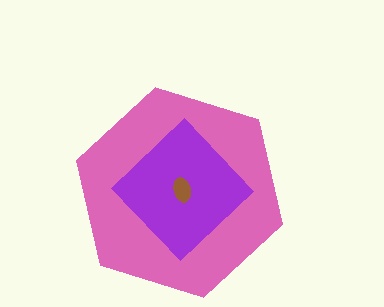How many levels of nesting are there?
3.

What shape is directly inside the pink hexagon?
The purple diamond.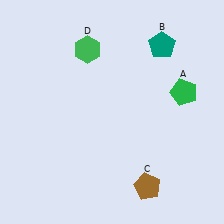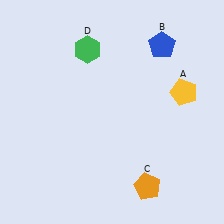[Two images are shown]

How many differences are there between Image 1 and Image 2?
There are 3 differences between the two images.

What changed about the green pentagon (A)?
In Image 1, A is green. In Image 2, it changed to yellow.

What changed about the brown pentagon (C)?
In Image 1, C is brown. In Image 2, it changed to orange.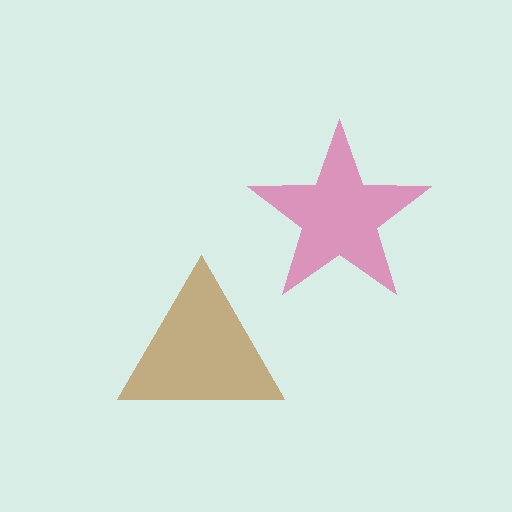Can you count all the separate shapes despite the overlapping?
Yes, there are 2 separate shapes.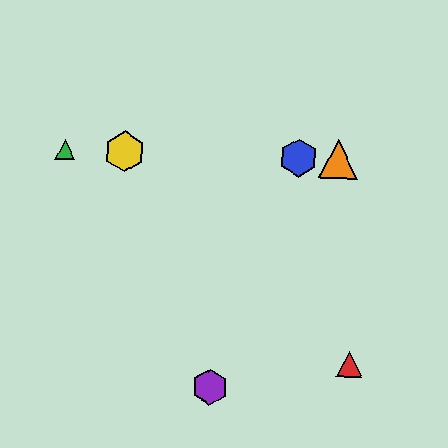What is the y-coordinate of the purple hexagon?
The purple hexagon is at y≈387.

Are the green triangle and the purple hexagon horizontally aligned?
No, the green triangle is at y≈150 and the purple hexagon is at y≈387.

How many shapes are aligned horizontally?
4 shapes (the blue hexagon, the green triangle, the yellow hexagon, the orange triangle) are aligned horizontally.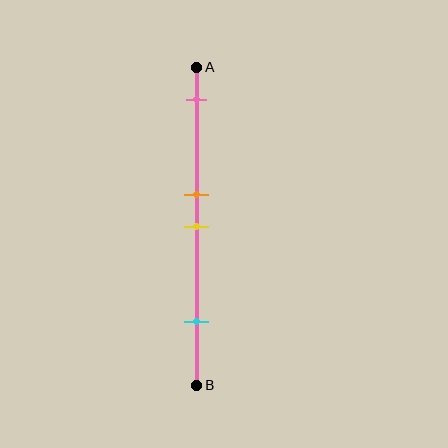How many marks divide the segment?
There are 4 marks dividing the segment.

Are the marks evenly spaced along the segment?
No, the marks are not evenly spaced.